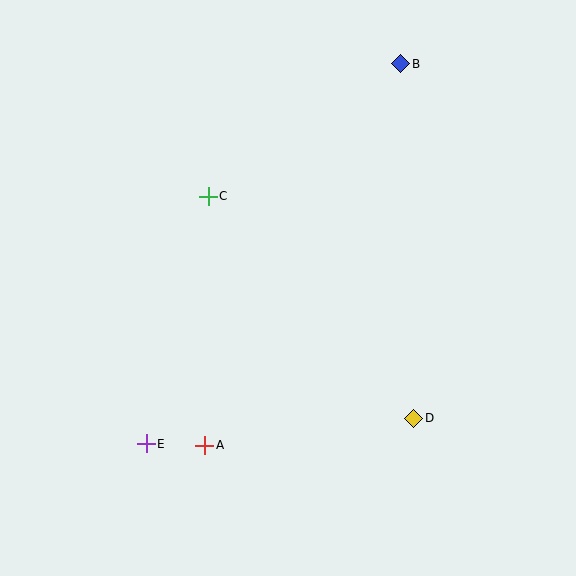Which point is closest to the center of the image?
Point C at (208, 196) is closest to the center.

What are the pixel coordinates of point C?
Point C is at (208, 196).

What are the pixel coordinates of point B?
Point B is at (401, 64).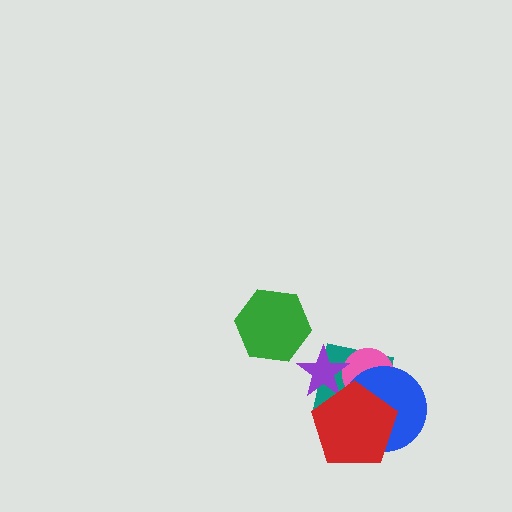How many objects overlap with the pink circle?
4 objects overlap with the pink circle.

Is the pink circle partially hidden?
Yes, it is partially covered by another shape.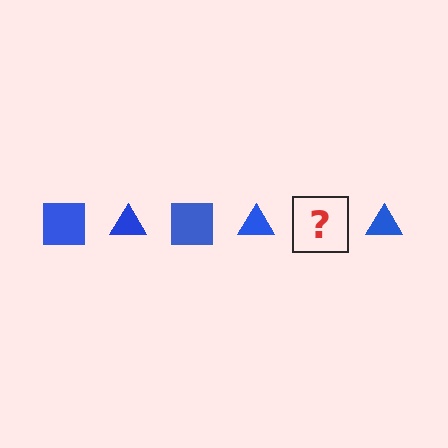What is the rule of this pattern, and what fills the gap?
The rule is that the pattern cycles through square, triangle shapes in blue. The gap should be filled with a blue square.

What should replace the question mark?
The question mark should be replaced with a blue square.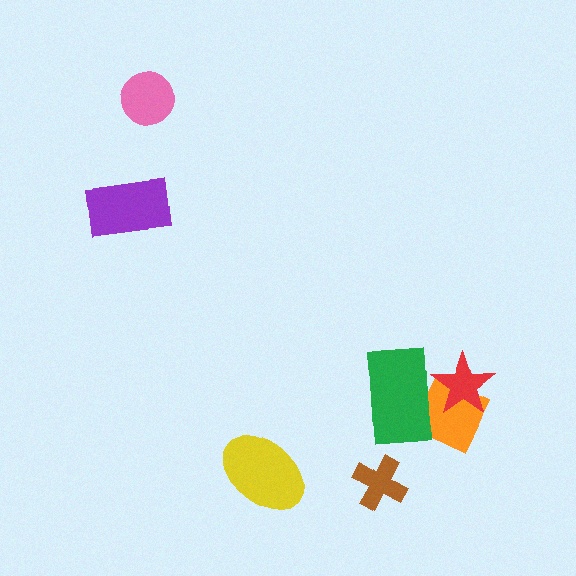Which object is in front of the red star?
The green rectangle is in front of the red star.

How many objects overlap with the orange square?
2 objects overlap with the orange square.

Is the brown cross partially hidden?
No, no other shape covers it.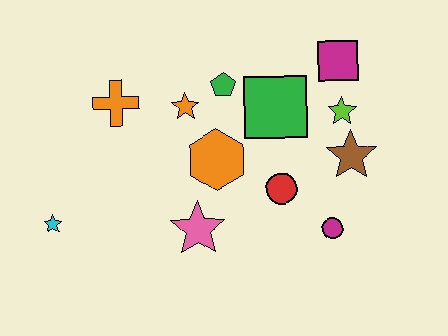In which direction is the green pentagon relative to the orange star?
The green pentagon is to the right of the orange star.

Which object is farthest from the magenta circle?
The cyan star is farthest from the magenta circle.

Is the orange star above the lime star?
Yes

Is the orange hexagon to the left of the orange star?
No